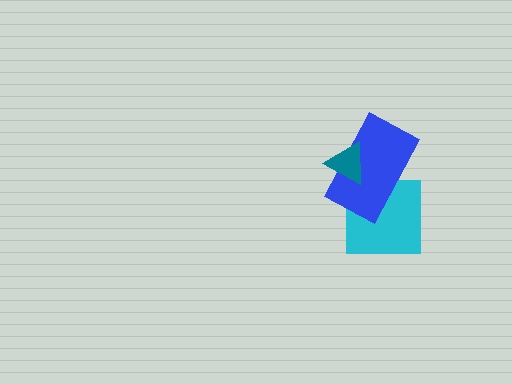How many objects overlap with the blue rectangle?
2 objects overlap with the blue rectangle.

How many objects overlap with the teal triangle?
1 object overlaps with the teal triangle.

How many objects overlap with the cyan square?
1 object overlaps with the cyan square.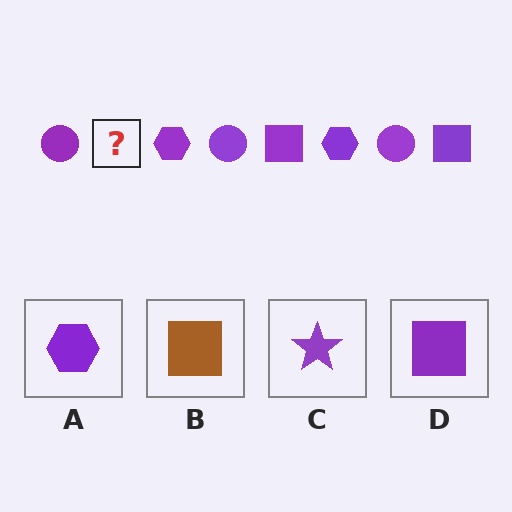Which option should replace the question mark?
Option D.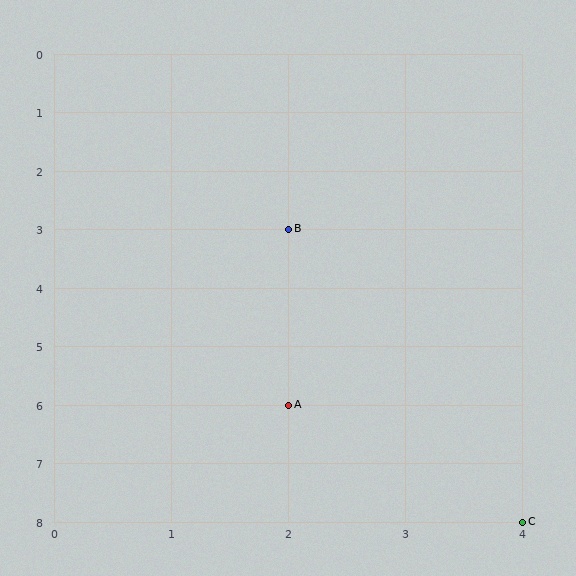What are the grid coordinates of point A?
Point A is at grid coordinates (2, 6).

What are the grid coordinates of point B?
Point B is at grid coordinates (2, 3).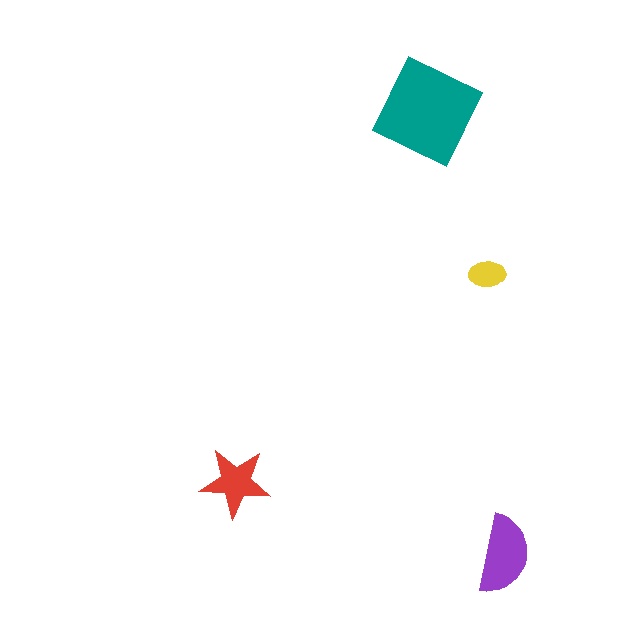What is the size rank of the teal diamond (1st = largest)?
1st.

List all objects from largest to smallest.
The teal diamond, the purple semicircle, the red star, the yellow ellipse.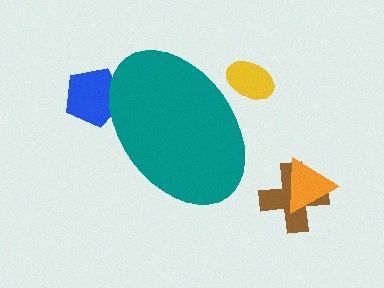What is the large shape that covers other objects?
A teal ellipse.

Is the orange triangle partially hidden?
No, the orange triangle is fully visible.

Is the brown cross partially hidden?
No, the brown cross is fully visible.